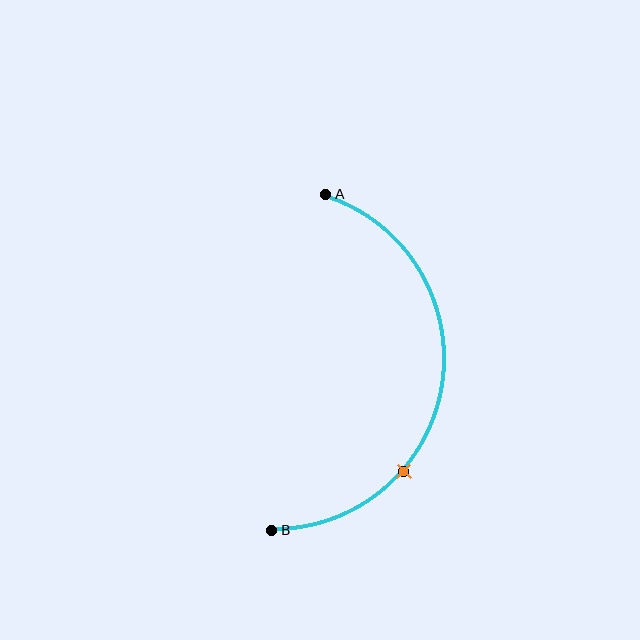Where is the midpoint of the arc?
The arc midpoint is the point on the curve farthest from the straight line joining A and B. It sits to the right of that line.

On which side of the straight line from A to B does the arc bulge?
The arc bulges to the right of the straight line connecting A and B.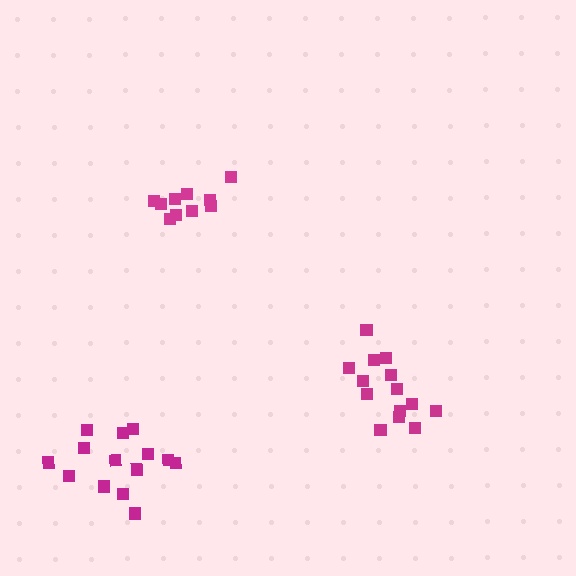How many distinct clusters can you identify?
There are 3 distinct clusters.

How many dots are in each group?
Group 1: 10 dots, Group 2: 14 dots, Group 3: 14 dots (38 total).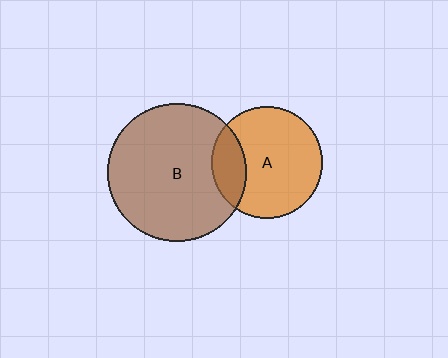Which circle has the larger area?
Circle B (brown).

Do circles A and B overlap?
Yes.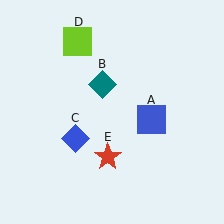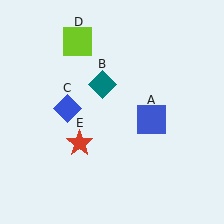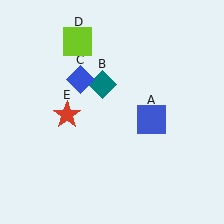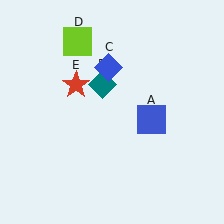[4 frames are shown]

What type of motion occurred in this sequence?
The blue diamond (object C), red star (object E) rotated clockwise around the center of the scene.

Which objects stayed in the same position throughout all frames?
Blue square (object A) and teal diamond (object B) and lime square (object D) remained stationary.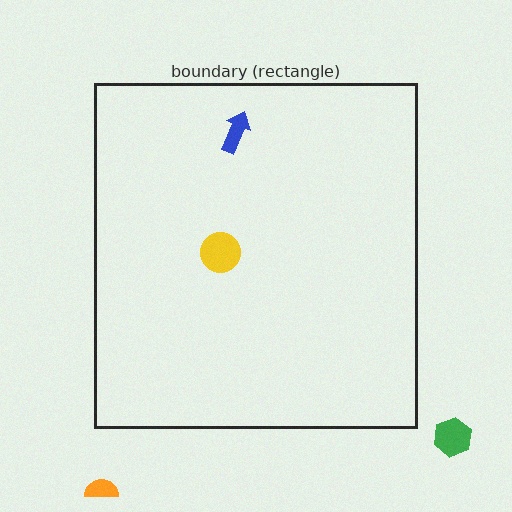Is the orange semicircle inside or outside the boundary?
Outside.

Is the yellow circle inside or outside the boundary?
Inside.